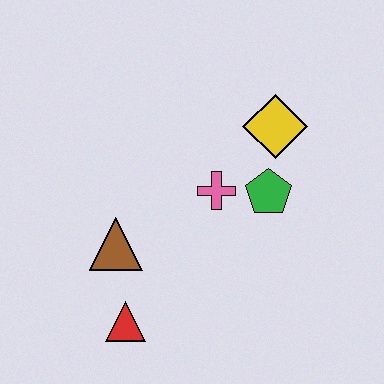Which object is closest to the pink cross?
The green pentagon is closest to the pink cross.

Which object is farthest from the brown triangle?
The yellow diamond is farthest from the brown triangle.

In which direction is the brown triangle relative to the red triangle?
The brown triangle is above the red triangle.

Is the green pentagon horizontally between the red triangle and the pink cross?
No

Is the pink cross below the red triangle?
No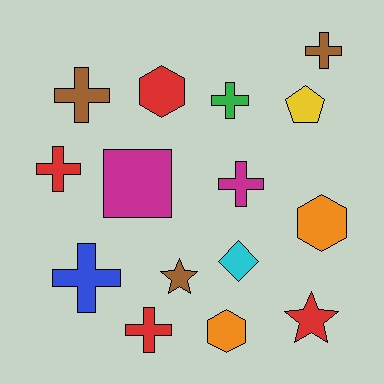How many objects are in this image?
There are 15 objects.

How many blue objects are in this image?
There is 1 blue object.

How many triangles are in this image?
There are no triangles.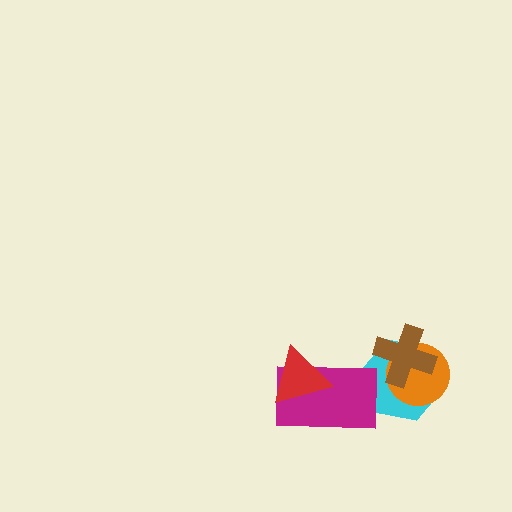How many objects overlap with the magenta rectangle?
2 objects overlap with the magenta rectangle.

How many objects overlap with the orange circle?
2 objects overlap with the orange circle.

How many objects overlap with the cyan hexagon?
3 objects overlap with the cyan hexagon.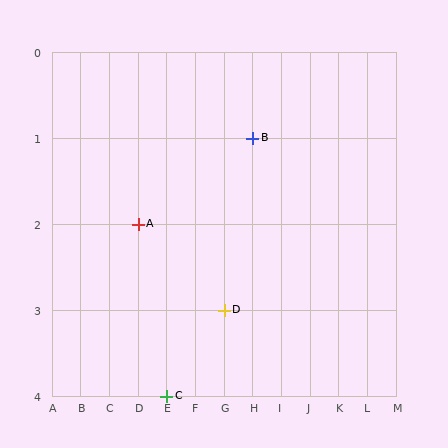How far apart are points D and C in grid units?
Points D and C are 2 columns and 1 row apart (about 2.2 grid units diagonally).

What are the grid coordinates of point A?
Point A is at grid coordinates (D, 2).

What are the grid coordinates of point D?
Point D is at grid coordinates (G, 3).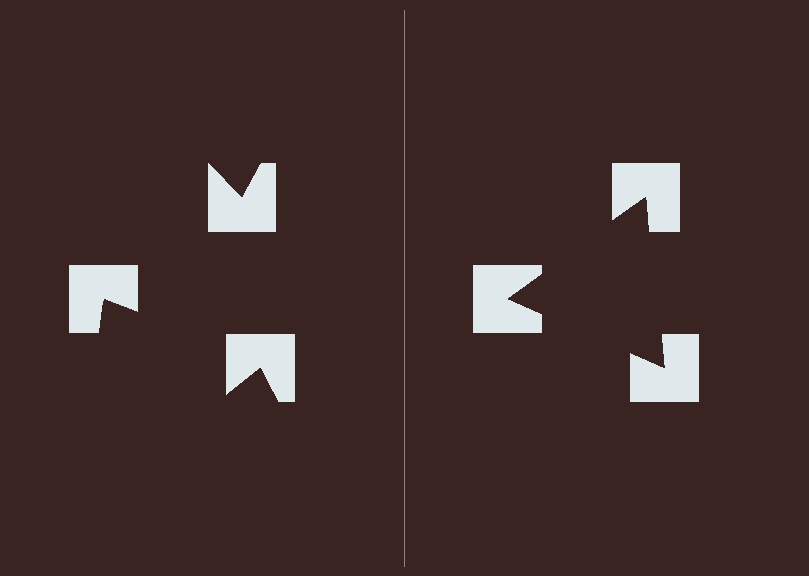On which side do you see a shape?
An illusory triangle appears on the right side. On the left side the wedge cuts are rotated, so no coherent shape forms.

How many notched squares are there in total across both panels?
6 — 3 on each side.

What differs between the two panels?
The notched squares are positioned identically on both sides; only the wedge orientations differ. On the right they align to a triangle; on the left they are misaligned.